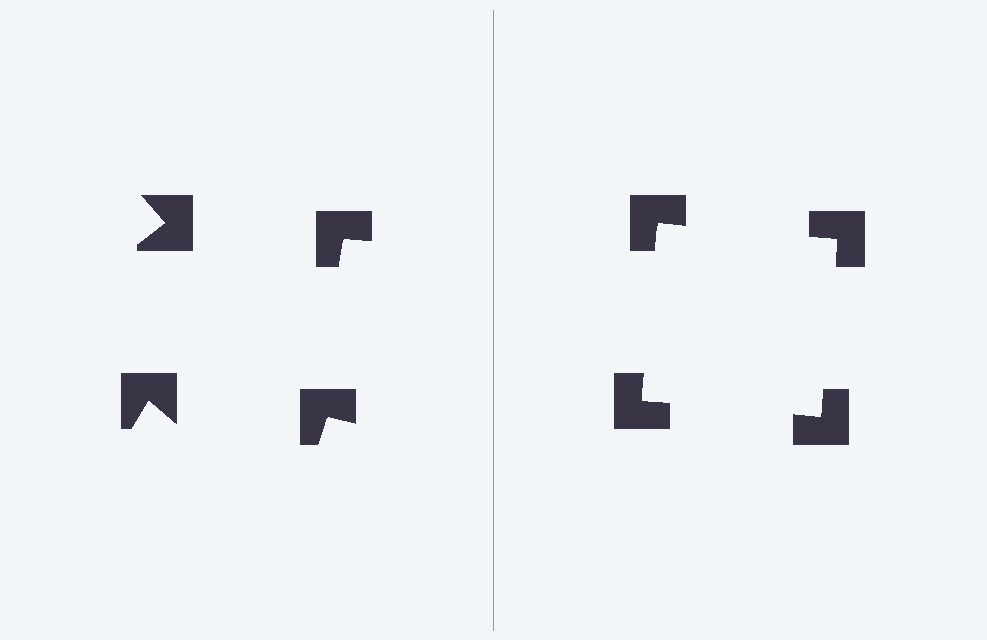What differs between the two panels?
The notched squares are positioned identically on both sides; only the wedge orientations differ. On the right they align to a square; on the left they are misaligned.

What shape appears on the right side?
An illusory square.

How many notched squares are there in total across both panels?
8 — 4 on each side.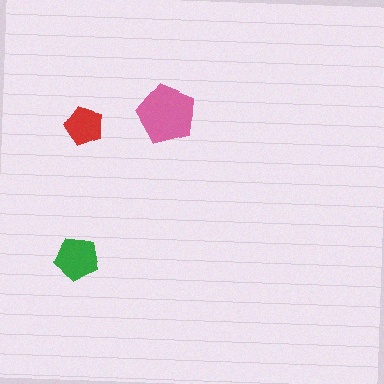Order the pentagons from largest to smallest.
the pink one, the green one, the red one.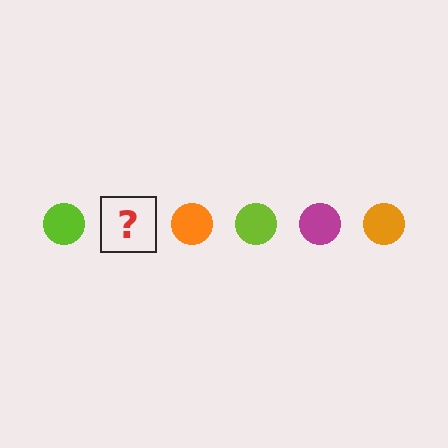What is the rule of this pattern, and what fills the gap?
The rule is that the pattern cycles through lime, magenta, orange circles. The gap should be filled with a magenta circle.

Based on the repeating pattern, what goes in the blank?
The blank should be a magenta circle.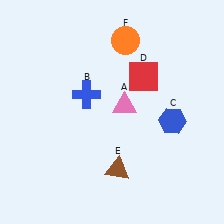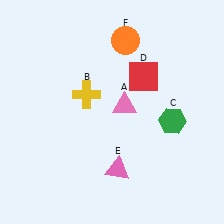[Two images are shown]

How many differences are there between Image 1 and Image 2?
There are 3 differences between the two images.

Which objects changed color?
B changed from blue to yellow. C changed from blue to green. E changed from brown to pink.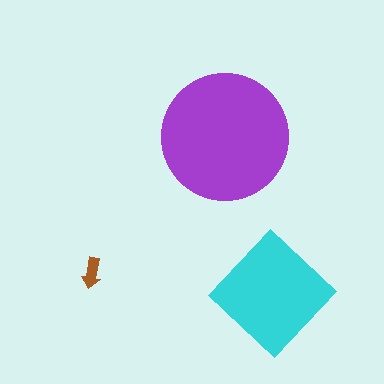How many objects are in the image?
There are 3 objects in the image.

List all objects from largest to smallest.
The purple circle, the cyan diamond, the brown arrow.